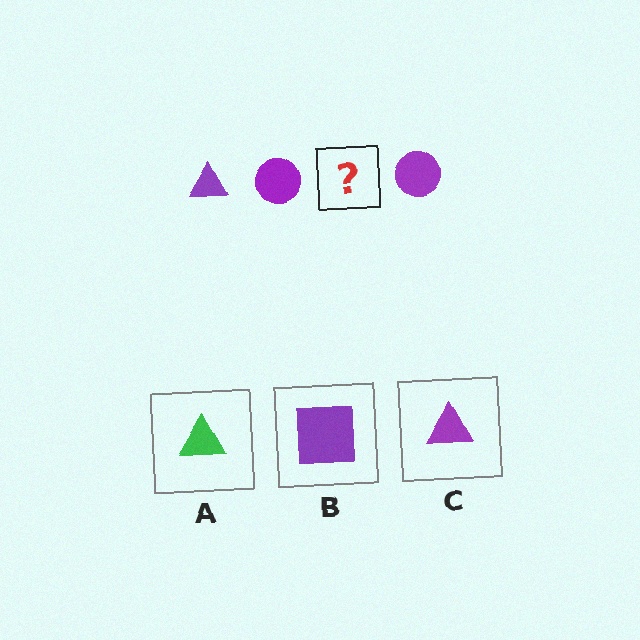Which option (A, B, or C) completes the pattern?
C.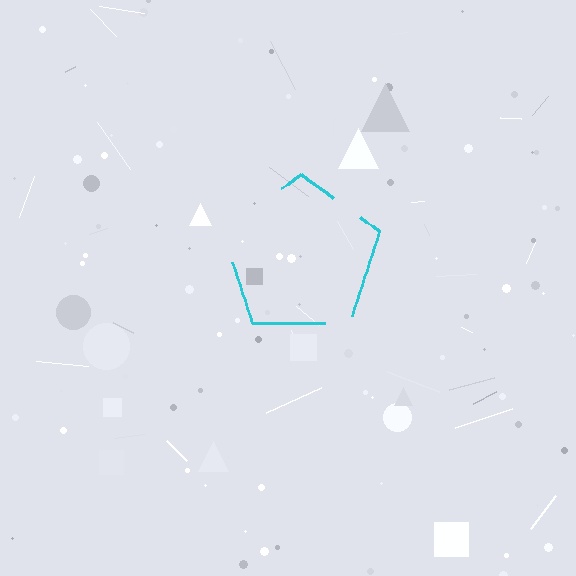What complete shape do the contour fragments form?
The contour fragments form a pentagon.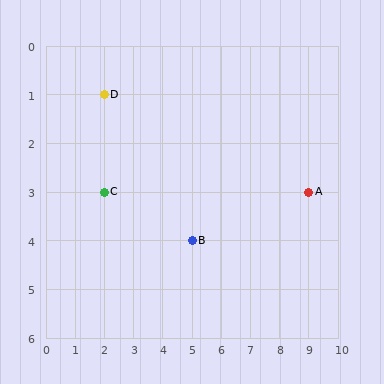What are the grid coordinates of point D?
Point D is at grid coordinates (2, 1).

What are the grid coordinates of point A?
Point A is at grid coordinates (9, 3).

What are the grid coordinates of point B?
Point B is at grid coordinates (5, 4).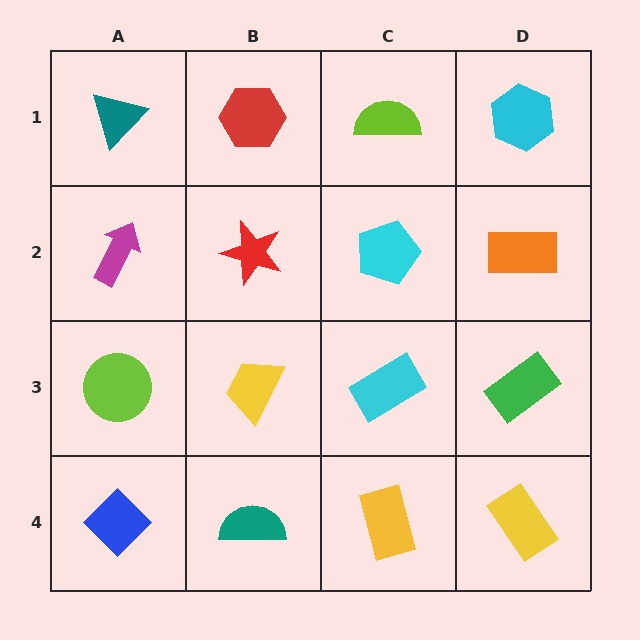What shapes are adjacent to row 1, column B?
A red star (row 2, column B), a teal triangle (row 1, column A), a lime semicircle (row 1, column C).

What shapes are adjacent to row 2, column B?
A red hexagon (row 1, column B), a yellow trapezoid (row 3, column B), a magenta arrow (row 2, column A), a cyan pentagon (row 2, column C).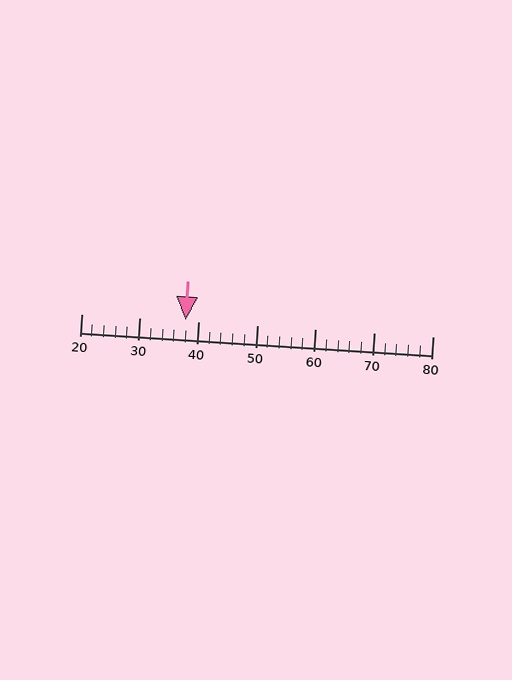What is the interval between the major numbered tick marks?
The major tick marks are spaced 10 units apart.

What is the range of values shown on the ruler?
The ruler shows values from 20 to 80.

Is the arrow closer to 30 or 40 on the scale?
The arrow is closer to 40.